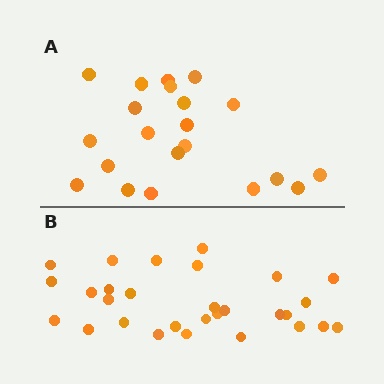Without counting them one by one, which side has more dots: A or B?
Region B (the bottom region) has more dots.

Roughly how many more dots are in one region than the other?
Region B has roughly 8 or so more dots than region A.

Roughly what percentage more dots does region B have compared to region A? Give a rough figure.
About 40% more.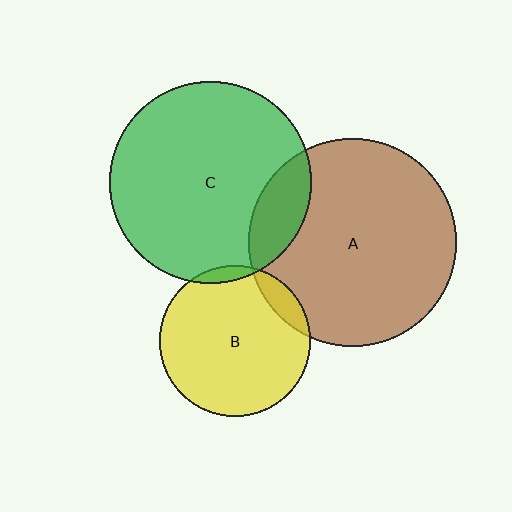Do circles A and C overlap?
Yes.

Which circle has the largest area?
Circle A (brown).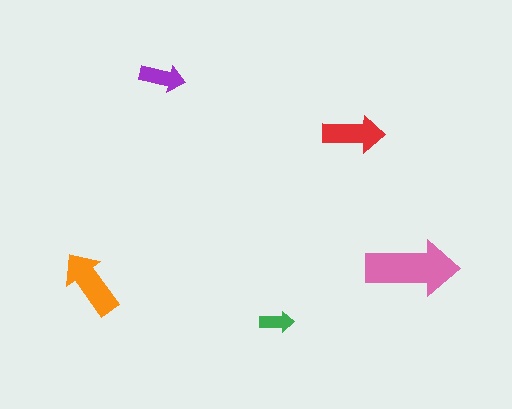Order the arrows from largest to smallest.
the pink one, the orange one, the red one, the purple one, the green one.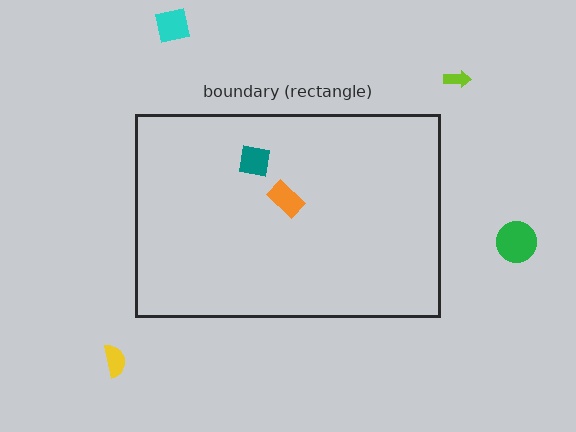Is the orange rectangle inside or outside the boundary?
Inside.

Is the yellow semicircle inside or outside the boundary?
Outside.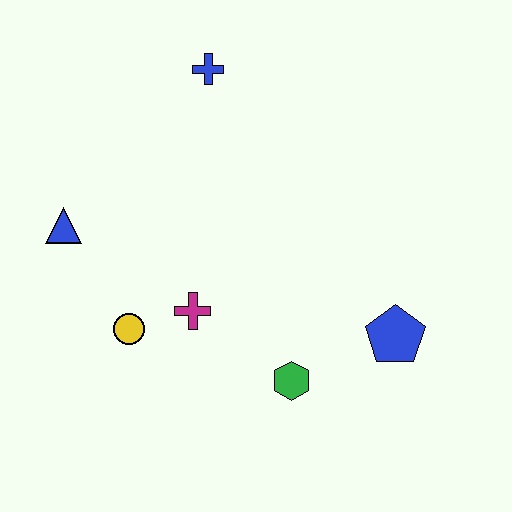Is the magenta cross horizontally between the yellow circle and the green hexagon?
Yes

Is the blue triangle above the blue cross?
No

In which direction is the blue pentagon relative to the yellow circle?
The blue pentagon is to the right of the yellow circle.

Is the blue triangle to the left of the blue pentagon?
Yes